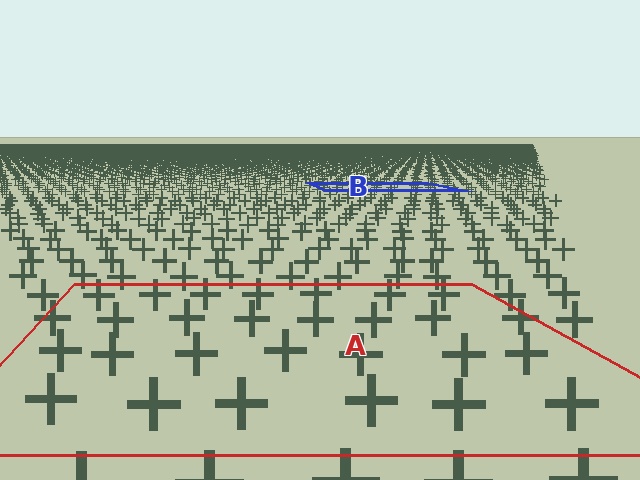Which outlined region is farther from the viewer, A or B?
Region B is farther from the viewer — the texture elements inside it appear smaller and more densely packed.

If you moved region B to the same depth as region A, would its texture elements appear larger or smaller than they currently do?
They would appear larger. At a closer depth, the same texture elements are projected at a bigger on-screen size.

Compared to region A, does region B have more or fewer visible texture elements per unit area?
Region B has more texture elements per unit area — they are packed more densely because it is farther away.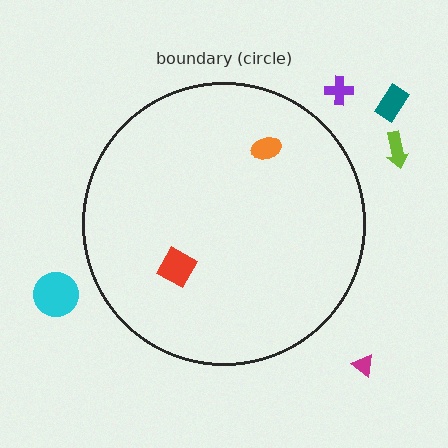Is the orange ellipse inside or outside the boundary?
Inside.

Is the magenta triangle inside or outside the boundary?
Outside.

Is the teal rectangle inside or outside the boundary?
Outside.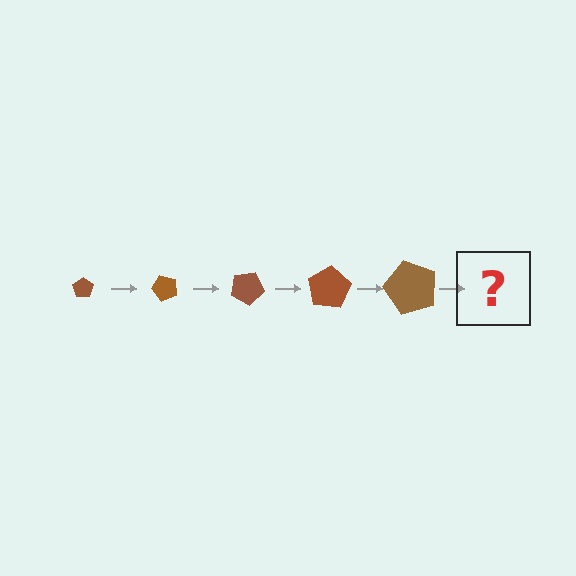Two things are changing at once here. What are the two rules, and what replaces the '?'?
The two rules are that the pentagon grows larger each step and it rotates 50 degrees each step. The '?' should be a pentagon, larger than the previous one and rotated 250 degrees from the start.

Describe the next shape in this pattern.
It should be a pentagon, larger than the previous one and rotated 250 degrees from the start.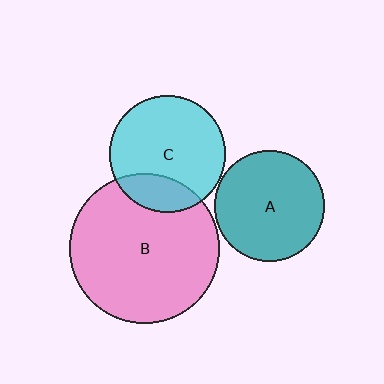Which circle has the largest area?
Circle B (pink).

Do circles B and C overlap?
Yes.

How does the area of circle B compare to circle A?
Approximately 1.8 times.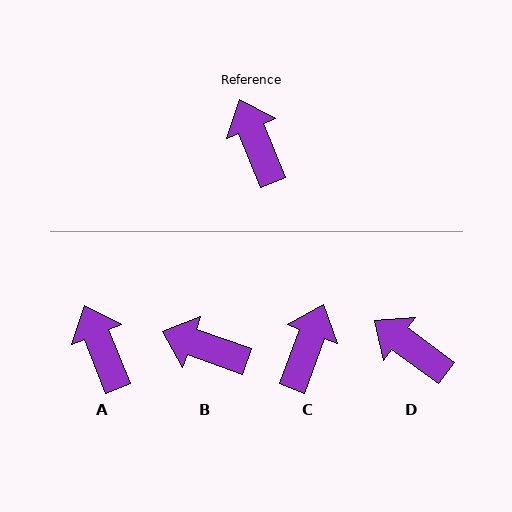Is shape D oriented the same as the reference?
No, it is off by about 32 degrees.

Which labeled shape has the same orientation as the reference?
A.